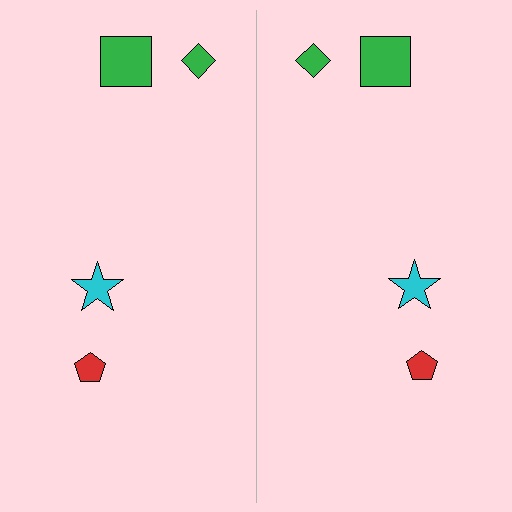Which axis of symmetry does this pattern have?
The pattern has a vertical axis of symmetry running through the center of the image.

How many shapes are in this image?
There are 8 shapes in this image.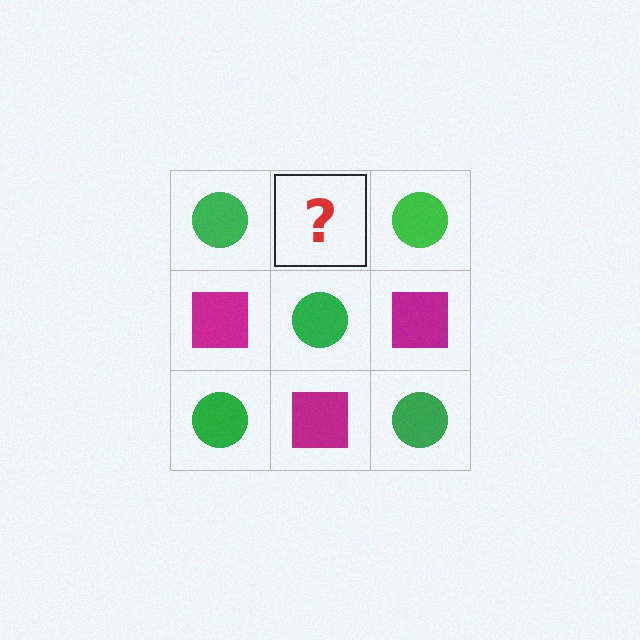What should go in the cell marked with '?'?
The missing cell should contain a magenta square.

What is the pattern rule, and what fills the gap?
The rule is that it alternates green circle and magenta square in a checkerboard pattern. The gap should be filled with a magenta square.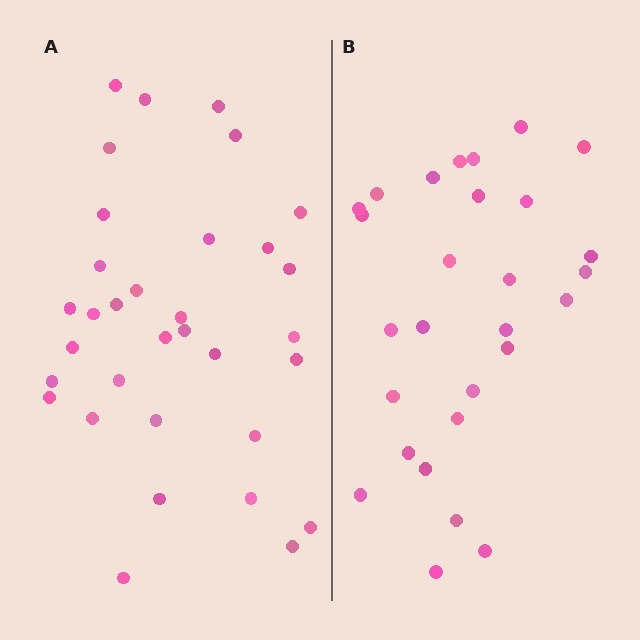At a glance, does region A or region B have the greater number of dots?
Region A (the left region) has more dots.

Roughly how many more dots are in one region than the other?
Region A has about 5 more dots than region B.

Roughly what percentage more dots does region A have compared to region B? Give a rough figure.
About 20% more.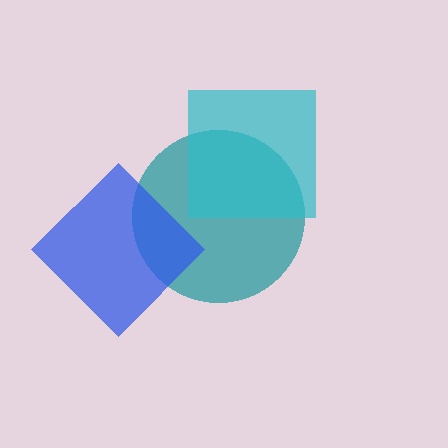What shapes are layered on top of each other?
The layered shapes are: a teal circle, a cyan square, a blue diamond.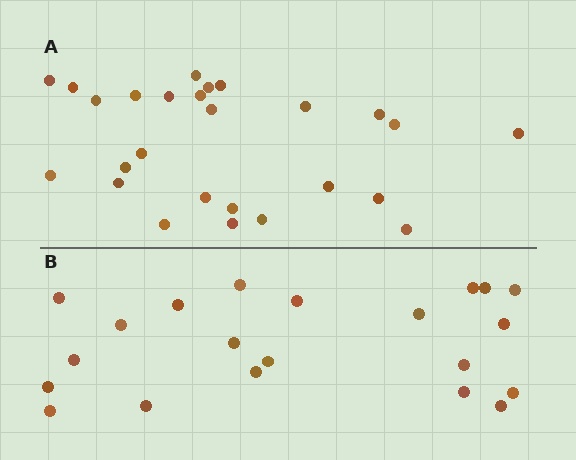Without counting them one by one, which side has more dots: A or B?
Region A (the top region) has more dots.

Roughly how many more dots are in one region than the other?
Region A has about 5 more dots than region B.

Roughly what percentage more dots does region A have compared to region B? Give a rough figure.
About 25% more.